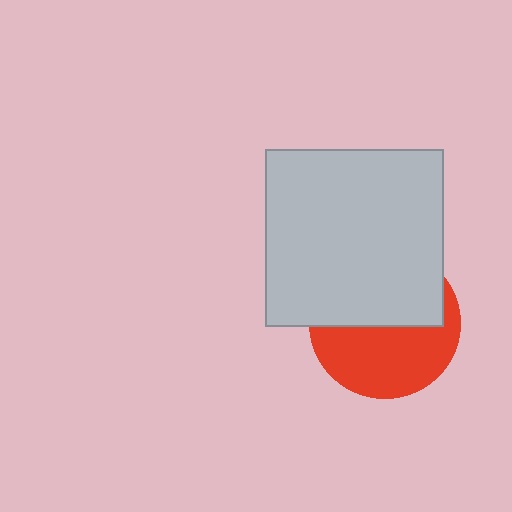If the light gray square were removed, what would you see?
You would see the complete red circle.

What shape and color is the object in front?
The object in front is a light gray square.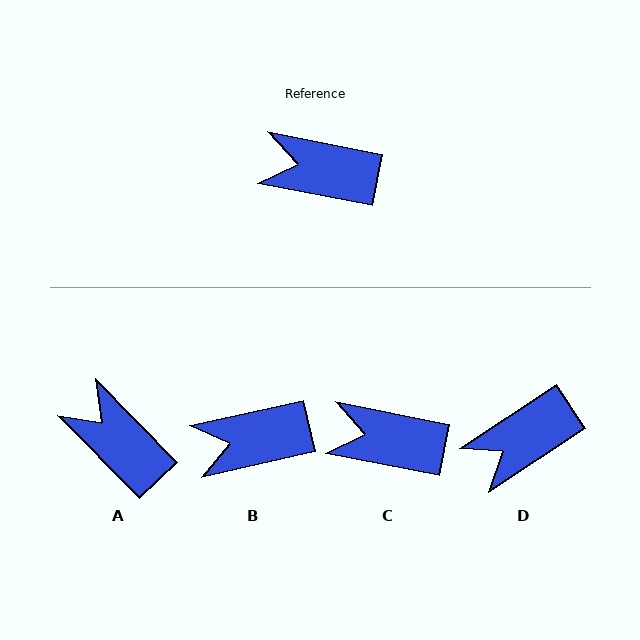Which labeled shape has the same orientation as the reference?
C.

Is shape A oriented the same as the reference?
No, it is off by about 35 degrees.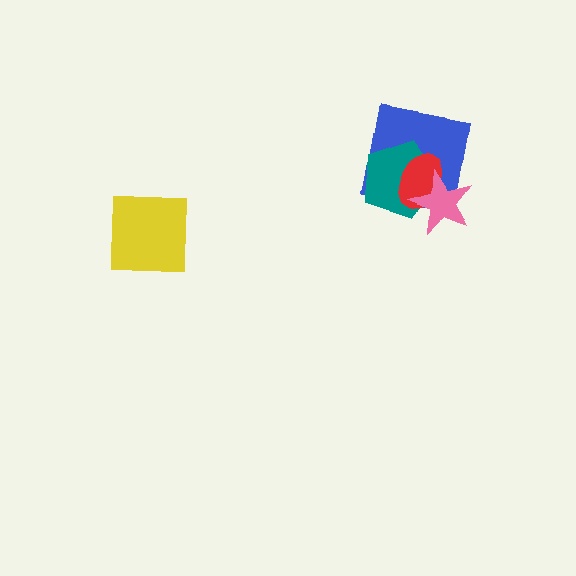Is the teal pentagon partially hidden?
Yes, it is partially covered by another shape.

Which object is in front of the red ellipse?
The pink star is in front of the red ellipse.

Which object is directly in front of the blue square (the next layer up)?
The teal pentagon is directly in front of the blue square.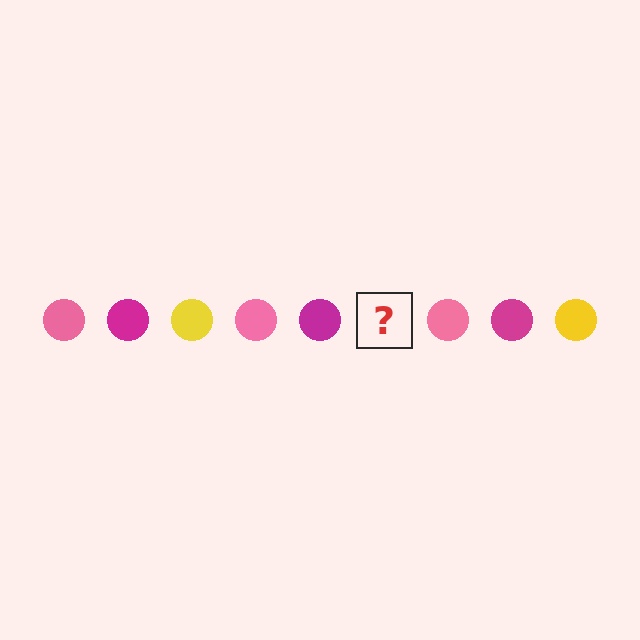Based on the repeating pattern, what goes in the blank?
The blank should be a yellow circle.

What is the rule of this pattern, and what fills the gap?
The rule is that the pattern cycles through pink, magenta, yellow circles. The gap should be filled with a yellow circle.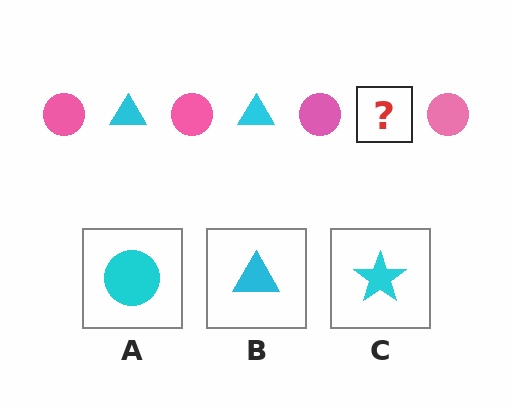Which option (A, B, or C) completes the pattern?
B.